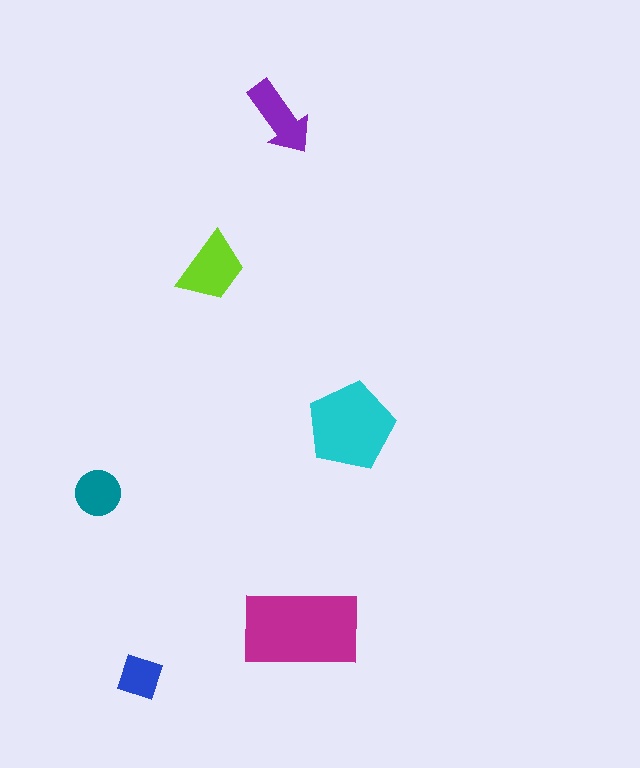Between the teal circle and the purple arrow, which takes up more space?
The purple arrow.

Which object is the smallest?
The blue diamond.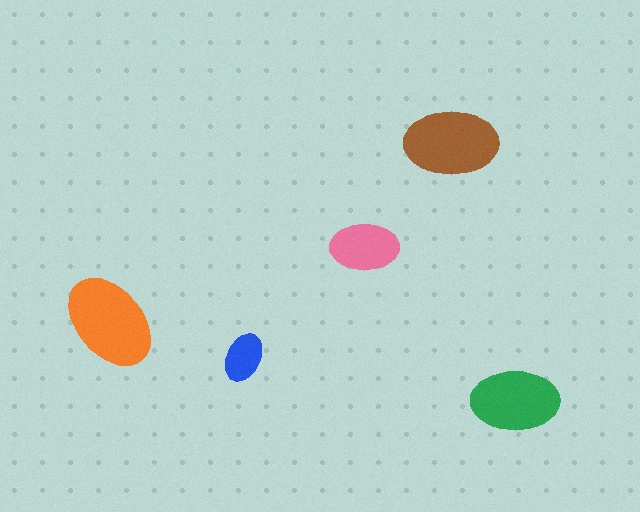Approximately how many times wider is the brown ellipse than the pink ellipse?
About 1.5 times wider.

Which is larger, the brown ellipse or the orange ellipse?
The orange one.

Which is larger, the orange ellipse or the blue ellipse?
The orange one.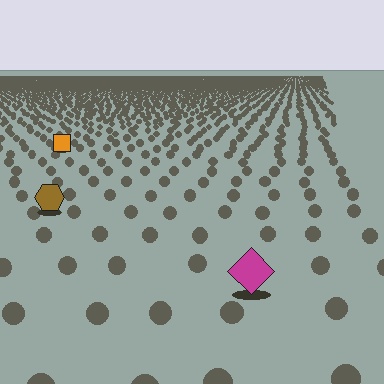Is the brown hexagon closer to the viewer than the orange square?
Yes. The brown hexagon is closer — you can tell from the texture gradient: the ground texture is coarser near it.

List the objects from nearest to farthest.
From nearest to farthest: the magenta diamond, the brown hexagon, the orange square.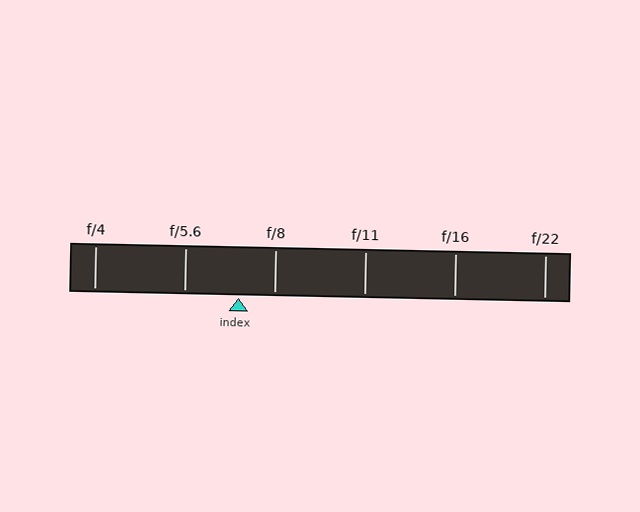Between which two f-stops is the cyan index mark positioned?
The index mark is between f/5.6 and f/8.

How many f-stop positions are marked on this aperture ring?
There are 6 f-stop positions marked.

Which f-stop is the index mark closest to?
The index mark is closest to f/8.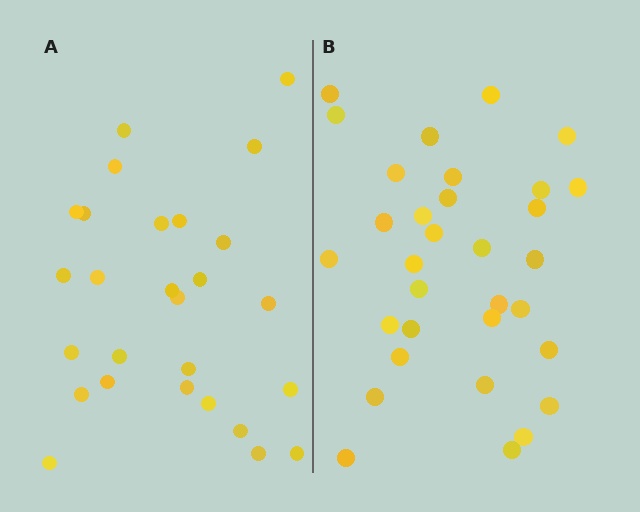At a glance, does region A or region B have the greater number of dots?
Region B (the right region) has more dots.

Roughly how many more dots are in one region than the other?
Region B has about 5 more dots than region A.